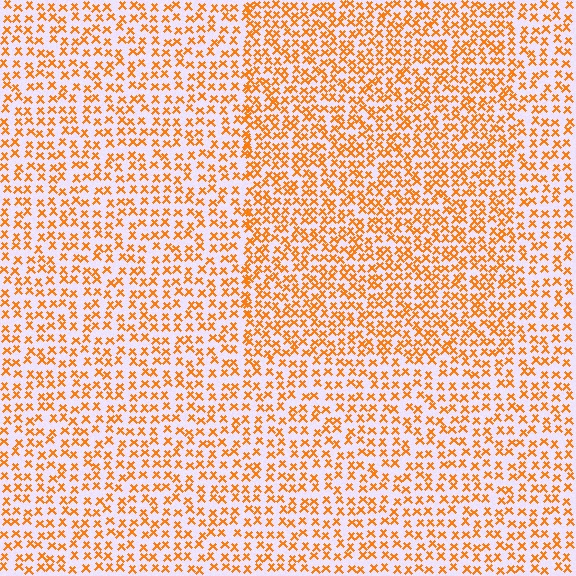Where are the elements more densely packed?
The elements are more densely packed inside the rectangle boundary.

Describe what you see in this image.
The image contains small orange elements arranged at two different densities. A rectangle-shaped region is visible where the elements are more densely packed than the surrounding area.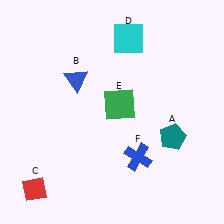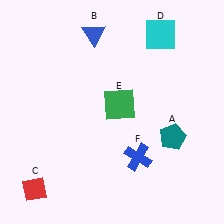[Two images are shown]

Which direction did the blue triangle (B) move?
The blue triangle (B) moved up.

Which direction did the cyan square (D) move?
The cyan square (D) moved right.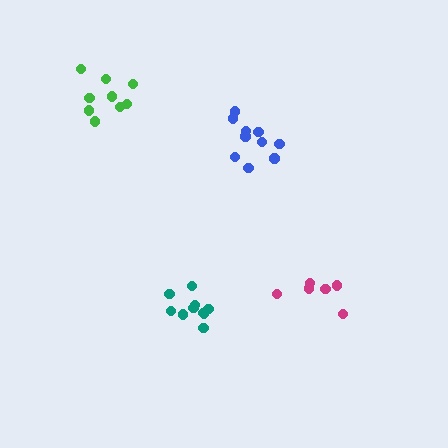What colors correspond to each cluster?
The clusters are colored: green, magenta, blue, teal.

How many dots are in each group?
Group 1: 9 dots, Group 2: 6 dots, Group 3: 10 dots, Group 4: 10 dots (35 total).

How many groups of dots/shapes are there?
There are 4 groups.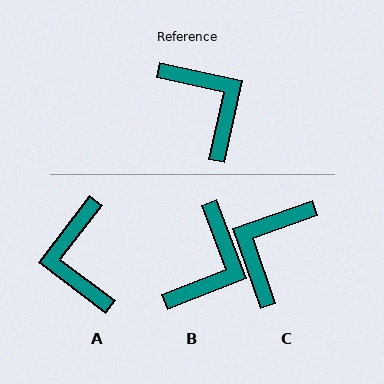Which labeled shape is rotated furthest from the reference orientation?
A, about 155 degrees away.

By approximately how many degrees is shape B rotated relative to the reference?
Approximately 57 degrees clockwise.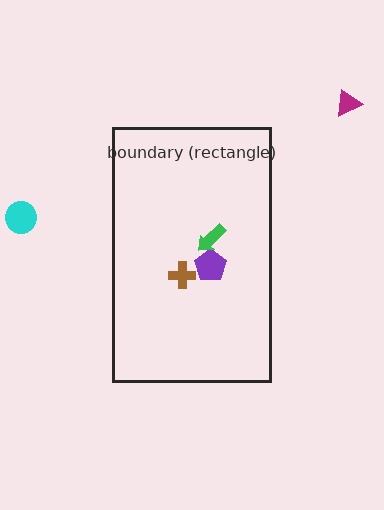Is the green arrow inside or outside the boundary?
Inside.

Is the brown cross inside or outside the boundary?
Inside.